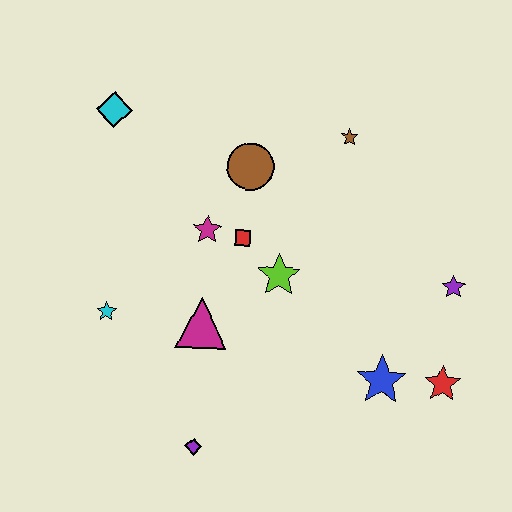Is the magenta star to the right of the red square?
No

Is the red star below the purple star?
Yes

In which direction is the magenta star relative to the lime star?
The magenta star is to the left of the lime star.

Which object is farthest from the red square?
The red star is farthest from the red square.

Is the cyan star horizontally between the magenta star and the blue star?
No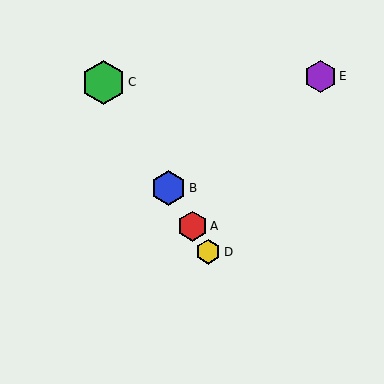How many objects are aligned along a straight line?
4 objects (A, B, C, D) are aligned along a straight line.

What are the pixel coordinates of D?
Object D is at (208, 252).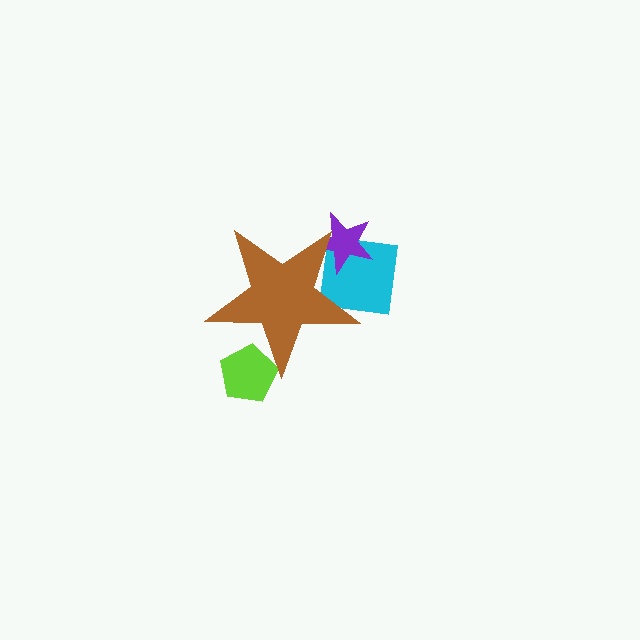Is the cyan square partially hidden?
Yes, the cyan square is partially hidden behind the brown star.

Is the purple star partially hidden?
Yes, the purple star is partially hidden behind the brown star.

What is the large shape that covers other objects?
A brown star.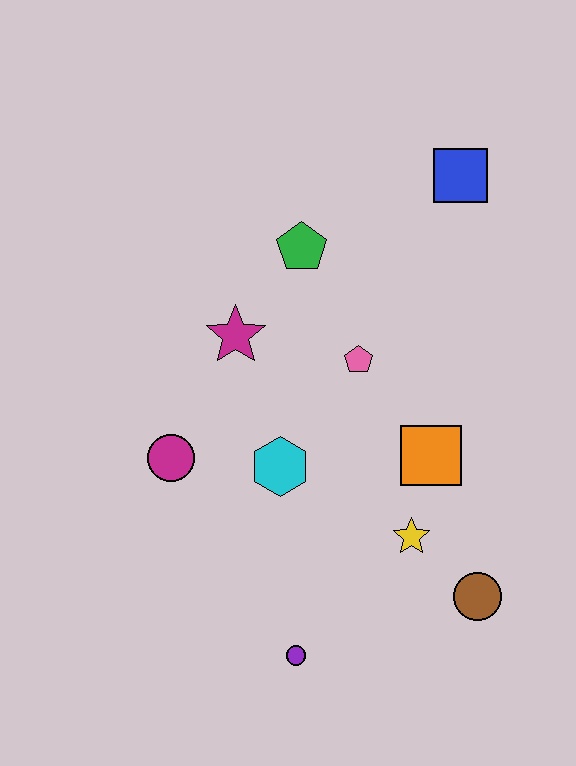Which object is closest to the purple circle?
The yellow star is closest to the purple circle.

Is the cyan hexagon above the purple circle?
Yes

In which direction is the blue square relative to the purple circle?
The blue square is above the purple circle.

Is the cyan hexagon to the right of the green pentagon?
No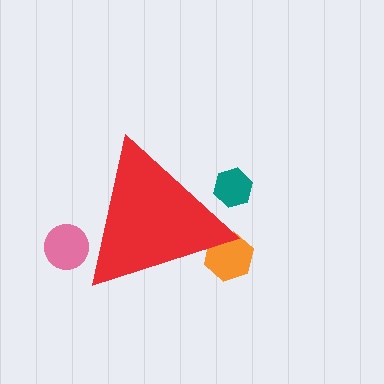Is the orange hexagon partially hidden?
Yes, the orange hexagon is partially hidden behind the red triangle.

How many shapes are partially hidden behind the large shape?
3 shapes are partially hidden.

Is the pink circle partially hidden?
Yes, the pink circle is partially hidden behind the red triangle.